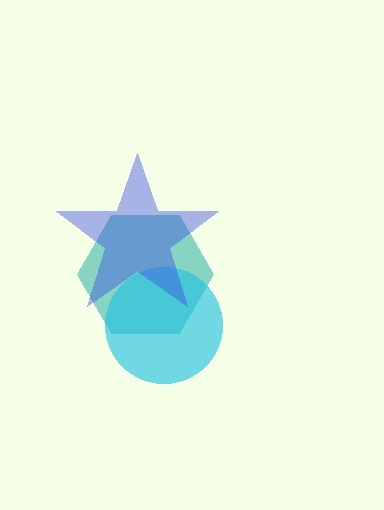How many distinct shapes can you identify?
There are 3 distinct shapes: a teal hexagon, a cyan circle, a blue star.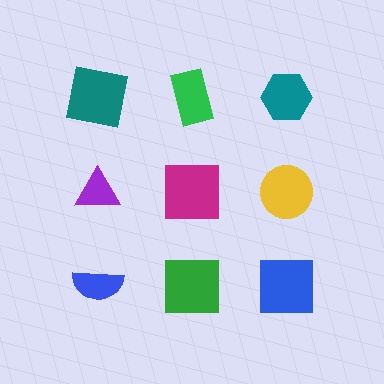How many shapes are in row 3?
3 shapes.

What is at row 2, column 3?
A yellow circle.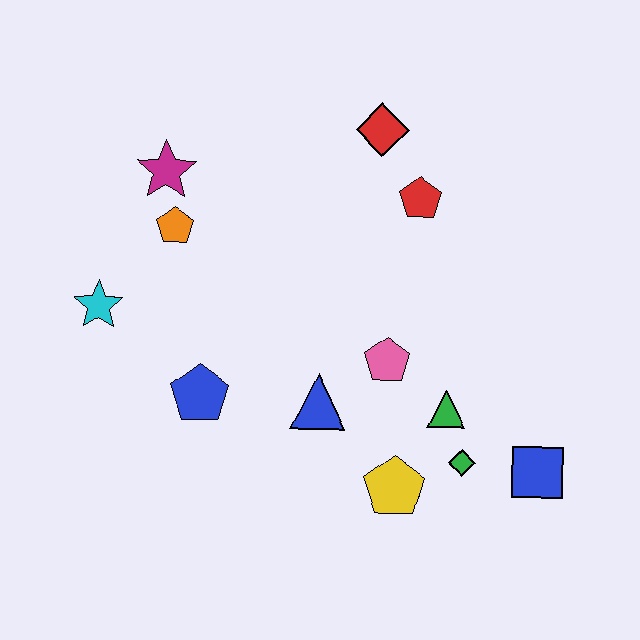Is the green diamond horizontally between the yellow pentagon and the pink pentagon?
No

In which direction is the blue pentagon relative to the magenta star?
The blue pentagon is below the magenta star.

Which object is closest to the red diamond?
The red pentagon is closest to the red diamond.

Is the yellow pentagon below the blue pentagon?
Yes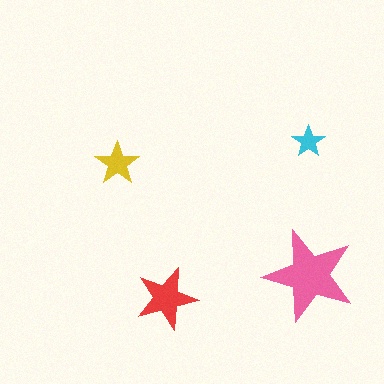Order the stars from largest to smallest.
the pink one, the red one, the yellow one, the cyan one.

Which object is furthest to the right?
The pink star is rightmost.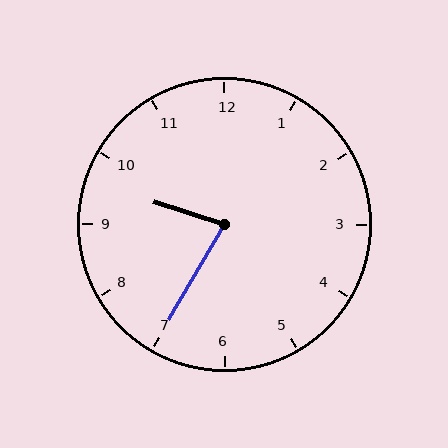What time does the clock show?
9:35.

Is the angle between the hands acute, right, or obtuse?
It is acute.